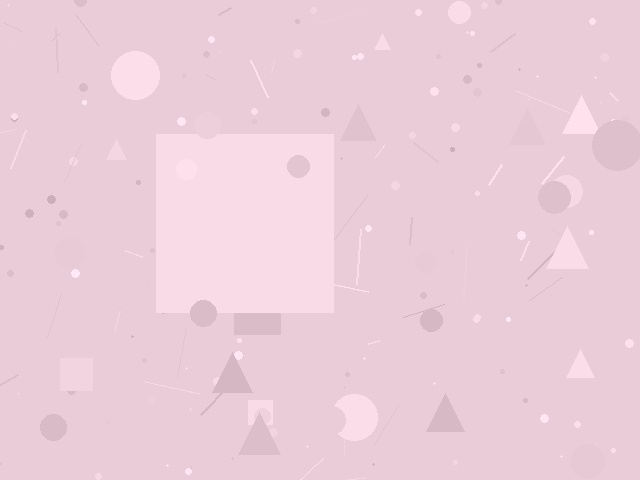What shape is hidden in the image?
A square is hidden in the image.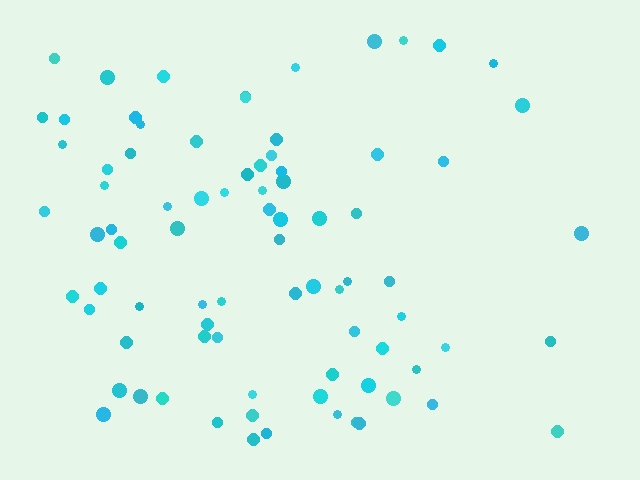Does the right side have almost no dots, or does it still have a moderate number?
Still a moderate number, just noticeably fewer than the left.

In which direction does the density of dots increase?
From right to left, with the left side densest.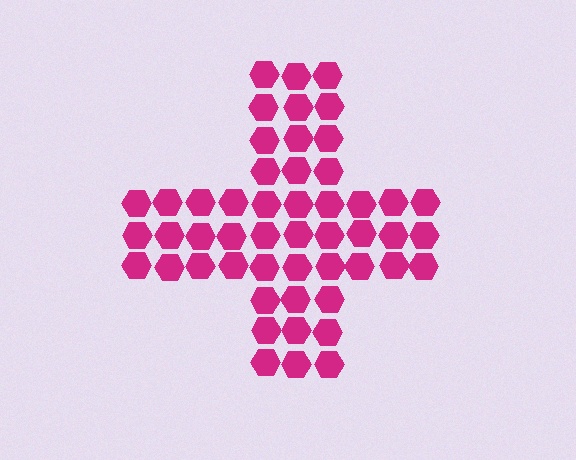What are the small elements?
The small elements are hexagons.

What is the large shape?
The large shape is a cross.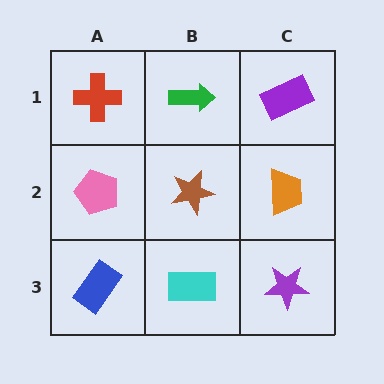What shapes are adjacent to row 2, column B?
A green arrow (row 1, column B), a cyan rectangle (row 3, column B), a pink pentagon (row 2, column A), an orange trapezoid (row 2, column C).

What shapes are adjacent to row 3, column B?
A brown star (row 2, column B), a blue rectangle (row 3, column A), a purple star (row 3, column C).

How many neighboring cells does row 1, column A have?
2.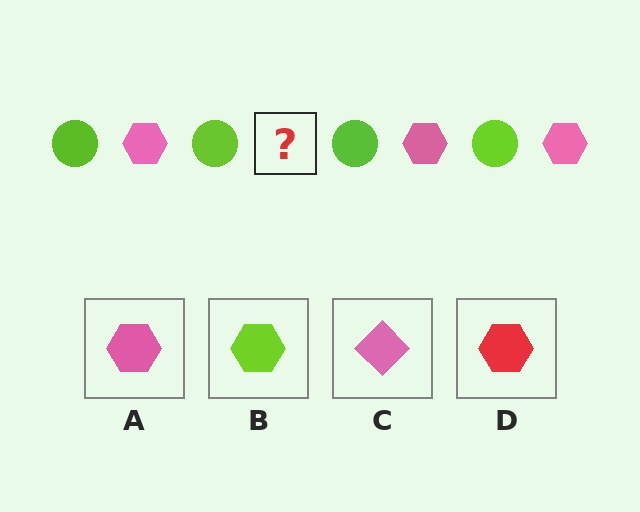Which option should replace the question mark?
Option A.